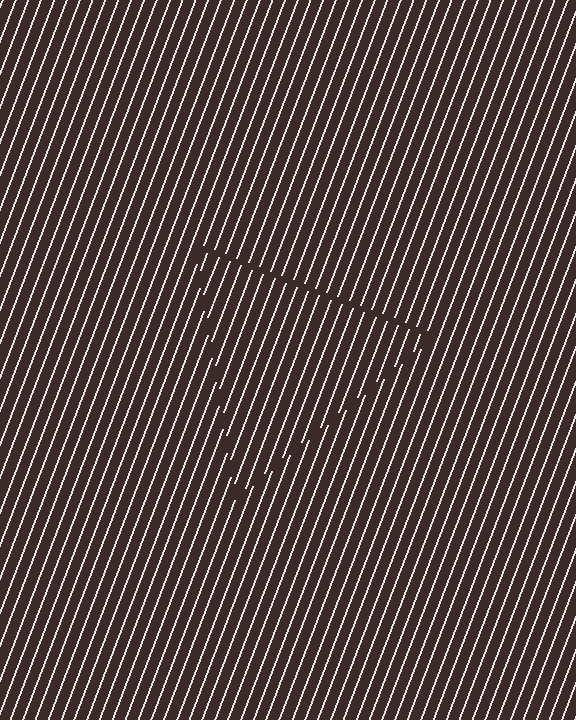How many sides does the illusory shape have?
3 sides — the line-ends trace a triangle.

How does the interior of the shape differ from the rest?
The interior of the shape contains the same grating, shifted by half a period — the contour is defined by the phase discontinuity where line-ends from the inner and outer gratings abut.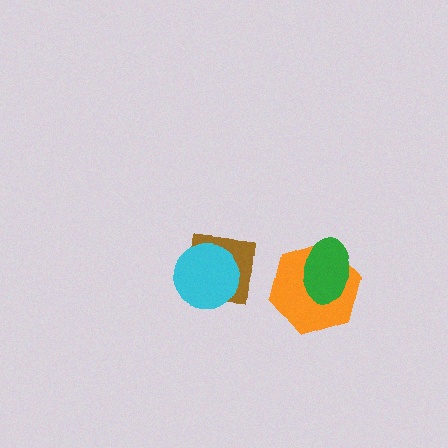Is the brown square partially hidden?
Yes, it is partially covered by another shape.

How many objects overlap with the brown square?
1 object overlaps with the brown square.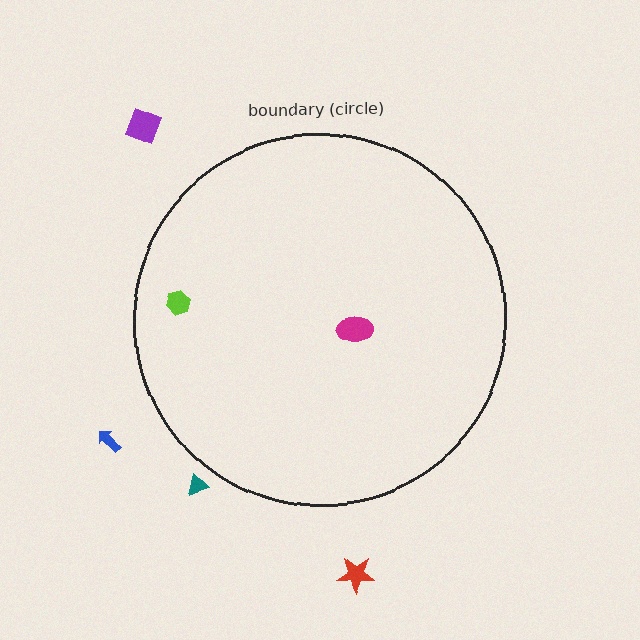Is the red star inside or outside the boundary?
Outside.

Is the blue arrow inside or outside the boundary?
Outside.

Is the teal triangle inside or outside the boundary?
Outside.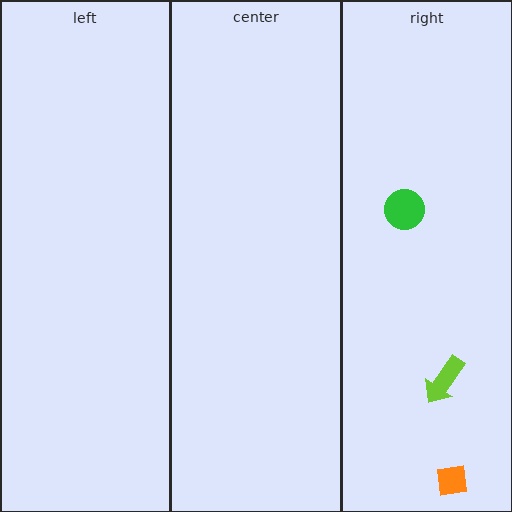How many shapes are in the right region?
3.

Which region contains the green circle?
The right region.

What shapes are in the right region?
The green circle, the lime arrow, the orange square.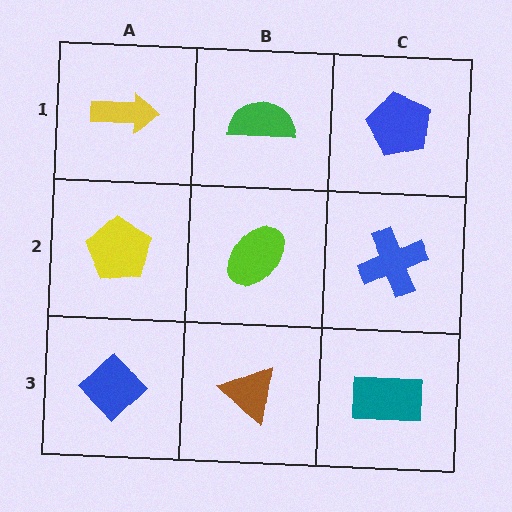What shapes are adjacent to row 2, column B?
A green semicircle (row 1, column B), a brown triangle (row 3, column B), a yellow pentagon (row 2, column A), a blue cross (row 2, column C).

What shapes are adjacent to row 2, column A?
A yellow arrow (row 1, column A), a blue diamond (row 3, column A), a lime ellipse (row 2, column B).